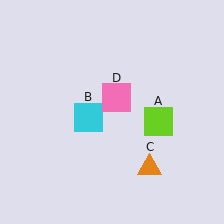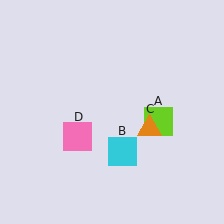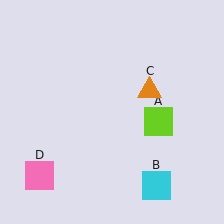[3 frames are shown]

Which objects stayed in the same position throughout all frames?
Lime square (object A) remained stationary.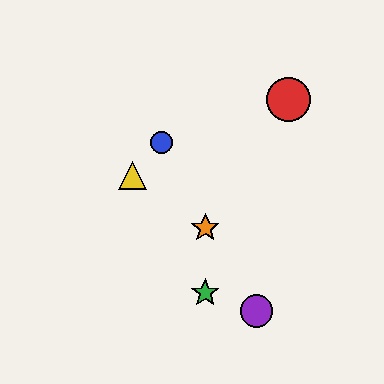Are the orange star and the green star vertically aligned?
Yes, both are at x≈205.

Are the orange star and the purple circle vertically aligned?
No, the orange star is at x≈205 and the purple circle is at x≈257.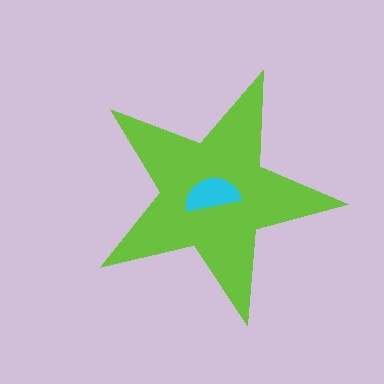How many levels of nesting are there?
2.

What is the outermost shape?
The lime star.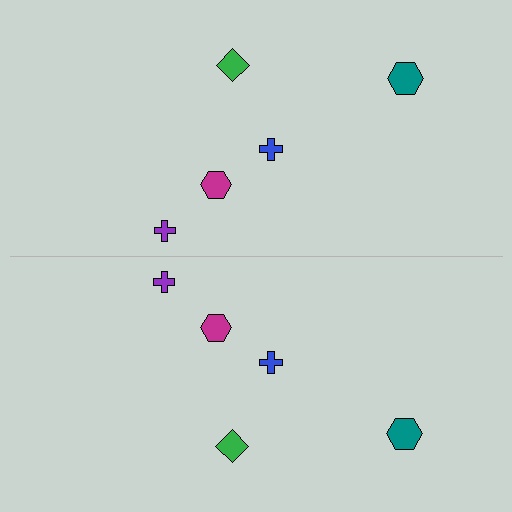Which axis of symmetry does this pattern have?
The pattern has a horizontal axis of symmetry running through the center of the image.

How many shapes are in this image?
There are 10 shapes in this image.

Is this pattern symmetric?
Yes, this pattern has bilateral (reflection) symmetry.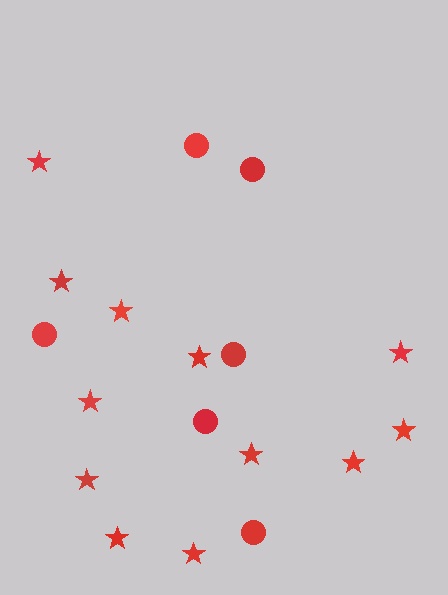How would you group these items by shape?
There are 2 groups: one group of stars (12) and one group of circles (6).